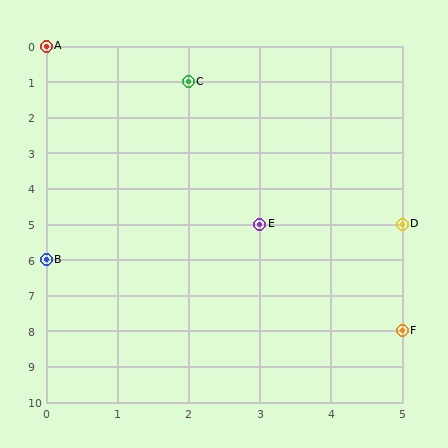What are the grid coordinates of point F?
Point F is at grid coordinates (5, 8).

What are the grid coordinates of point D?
Point D is at grid coordinates (5, 5).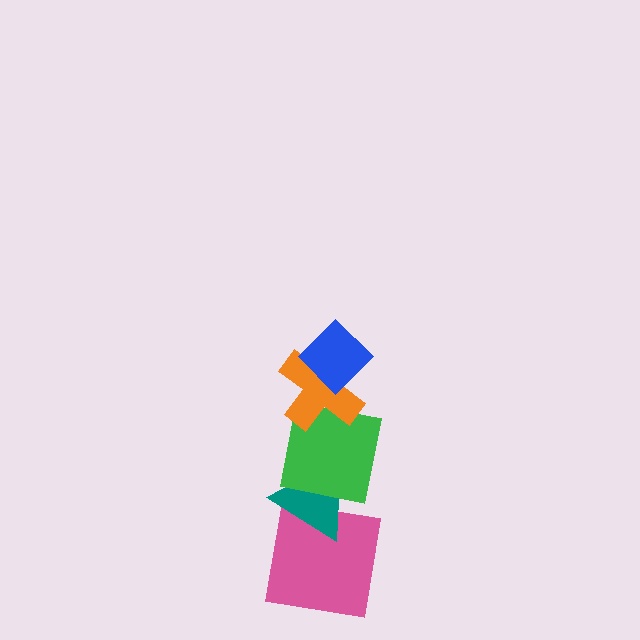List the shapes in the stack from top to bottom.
From top to bottom: the blue diamond, the orange cross, the green square, the teal triangle, the pink square.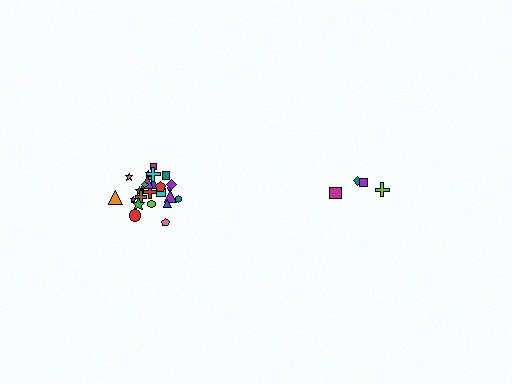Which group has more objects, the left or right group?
The left group.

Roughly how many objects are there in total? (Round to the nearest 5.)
Roughly 30 objects in total.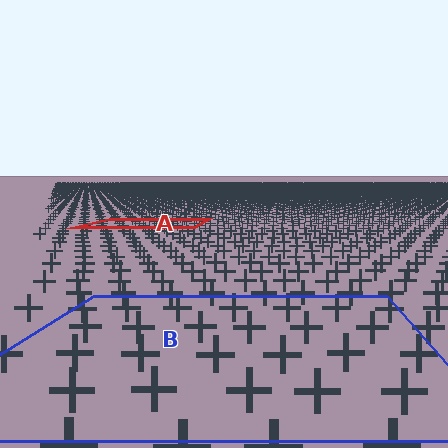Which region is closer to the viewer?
Region B is closer. The texture elements there are larger and more spread out.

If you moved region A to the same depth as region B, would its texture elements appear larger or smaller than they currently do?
They would appear larger. At a closer depth, the same texture elements are projected at a bigger on-screen size.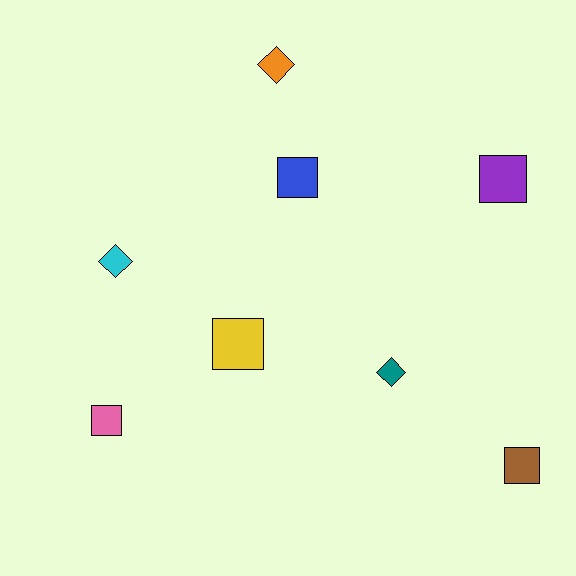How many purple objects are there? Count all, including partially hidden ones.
There is 1 purple object.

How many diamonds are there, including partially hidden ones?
There are 3 diamonds.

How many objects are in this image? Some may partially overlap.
There are 8 objects.